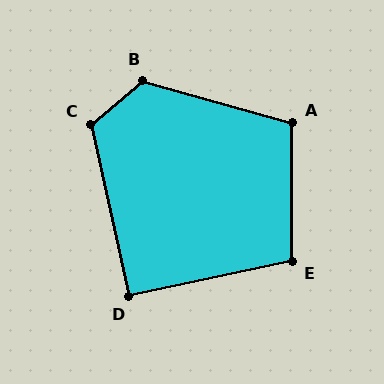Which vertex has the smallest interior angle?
D, at approximately 90 degrees.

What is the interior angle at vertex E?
Approximately 102 degrees (obtuse).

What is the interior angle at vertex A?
Approximately 106 degrees (obtuse).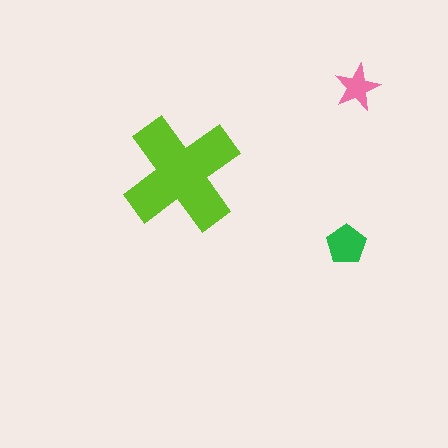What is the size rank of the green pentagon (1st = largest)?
2nd.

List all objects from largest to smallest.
The lime cross, the green pentagon, the pink star.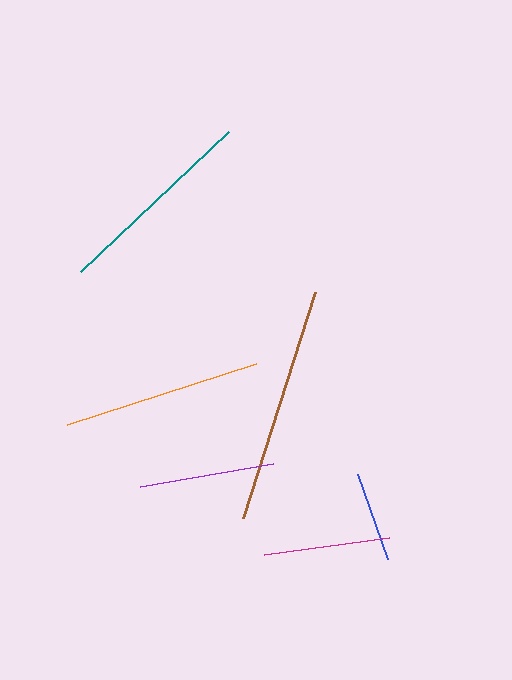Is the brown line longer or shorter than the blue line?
The brown line is longer than the blue line.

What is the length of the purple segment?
The purple segment is approximately 136 pixels long.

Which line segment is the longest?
The brown line is the longest at approximately 237 pixels.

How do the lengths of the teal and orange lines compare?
The teal and orange lines are approximately the same length.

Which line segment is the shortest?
The blue line is the shortest at approximately 90 pixels.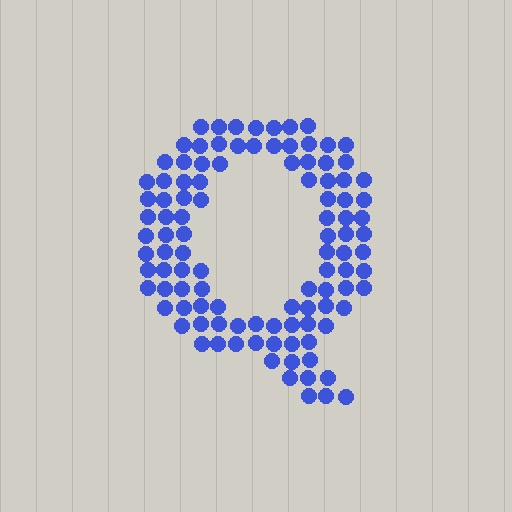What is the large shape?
The large shape is the letter Q.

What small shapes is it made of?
It is made of small circles.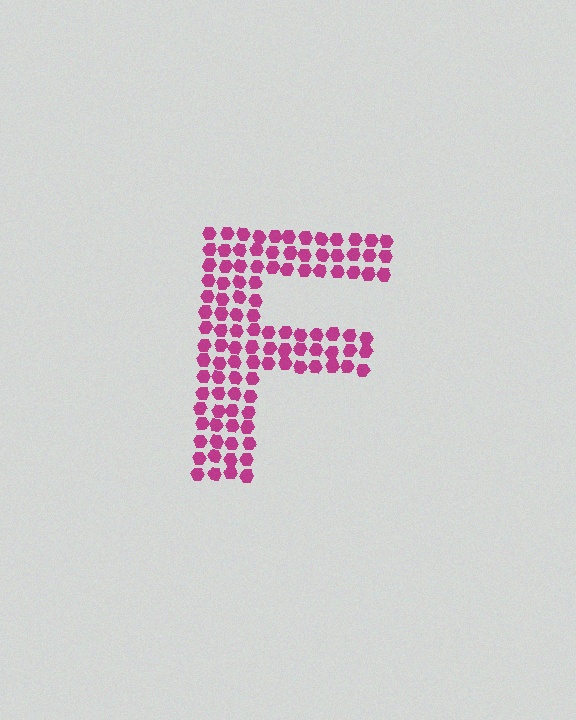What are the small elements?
The small elements are hexagons.